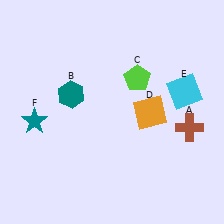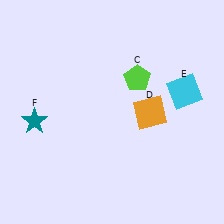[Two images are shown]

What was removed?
The teal hexagon (B), the brown cross (A) were removed in Image 2.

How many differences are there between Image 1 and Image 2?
There are 2 differences between the two images.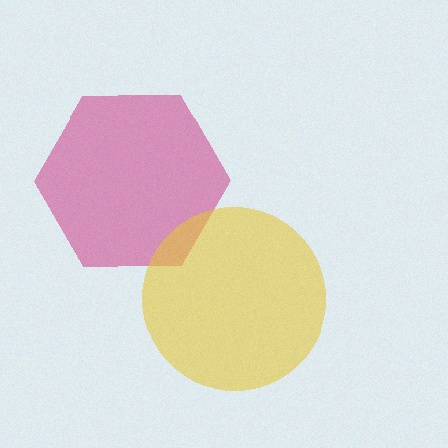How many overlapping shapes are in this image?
There are 2 overlapping shapes in the image.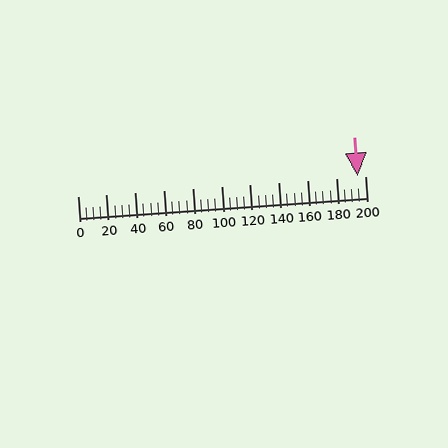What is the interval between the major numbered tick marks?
The major tick marks are spaced 20 units apart.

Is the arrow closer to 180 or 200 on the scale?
The arrow is closer to 200.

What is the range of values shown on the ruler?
The ruler shows values from 0 to 200.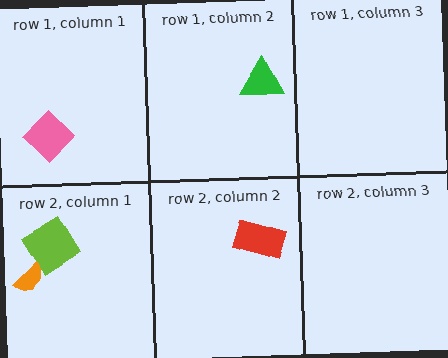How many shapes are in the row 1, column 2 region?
1.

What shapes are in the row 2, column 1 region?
The lime diamond, the orange semicircle.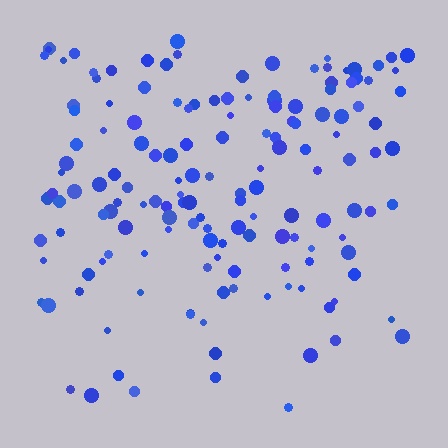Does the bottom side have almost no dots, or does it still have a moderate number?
Still a moderate number, just noticeably fewer than the top.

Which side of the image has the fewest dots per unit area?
The bottom.